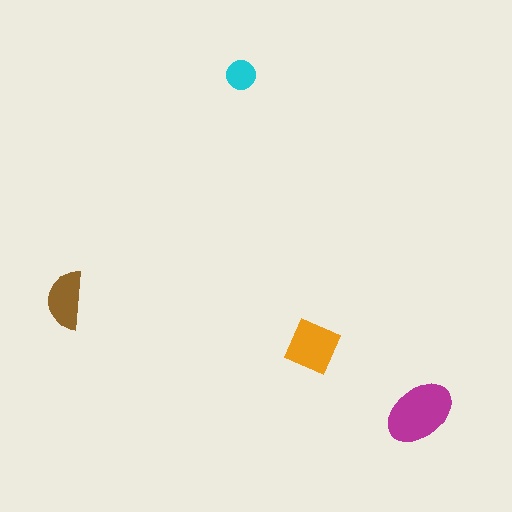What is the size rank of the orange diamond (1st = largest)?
2nd.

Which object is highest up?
The cyan circle is topmost.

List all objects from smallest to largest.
The cyan circle, the brown semicircle, the orange diamond, the magenta ellipse.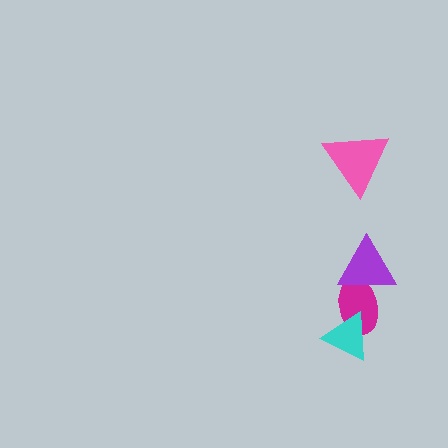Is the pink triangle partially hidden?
No, no other shape covers it.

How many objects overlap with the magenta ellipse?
2 objects overlap with the magenta ellipse.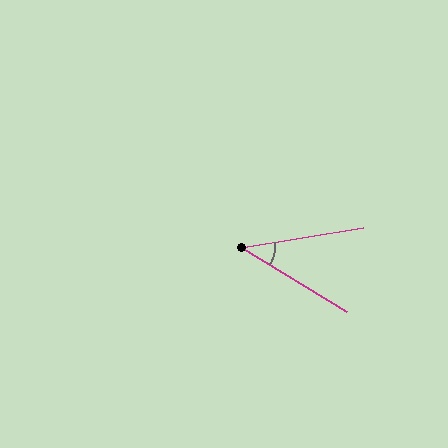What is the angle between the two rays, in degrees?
Approximately 41 degrees.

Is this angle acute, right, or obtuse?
It is acute.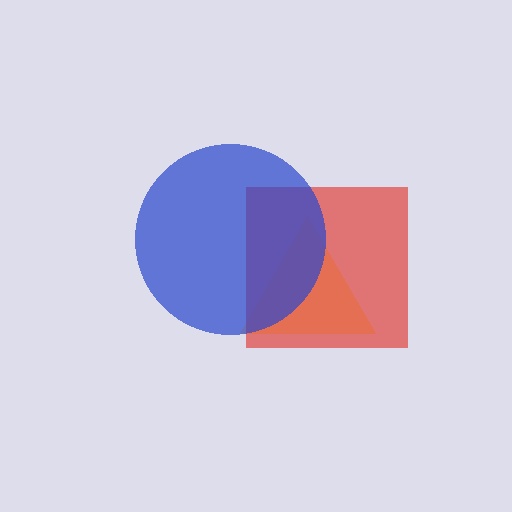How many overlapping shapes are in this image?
There are 3 overlapping shapes in the image.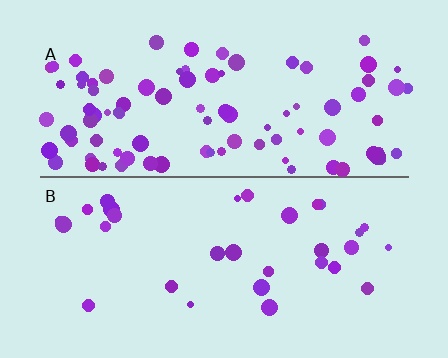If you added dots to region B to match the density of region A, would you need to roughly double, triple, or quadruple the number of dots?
Approximately triple.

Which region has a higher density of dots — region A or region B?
A (the top).